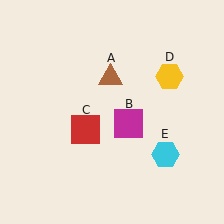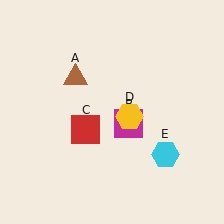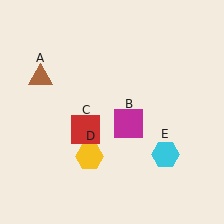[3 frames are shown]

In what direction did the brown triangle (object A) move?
The brown triangle (object A) moved left.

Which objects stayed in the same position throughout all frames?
Magenta square (object B) and red square (object C) and cyan hexagon (object E) remained stationary.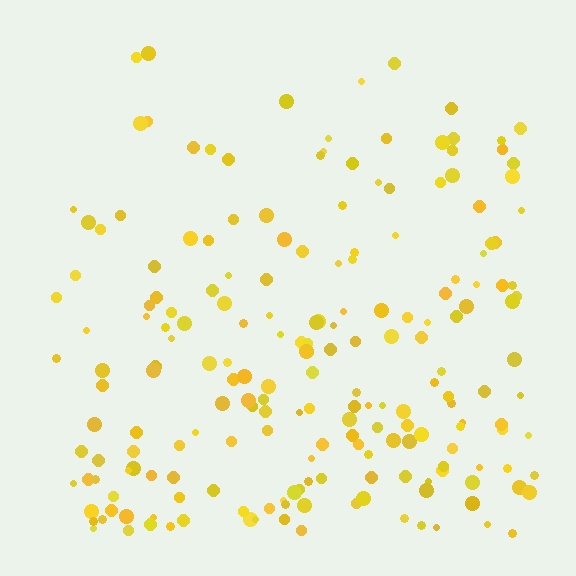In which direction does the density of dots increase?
From top to bottom, with the bottom side densest.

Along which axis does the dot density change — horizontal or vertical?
Vertical.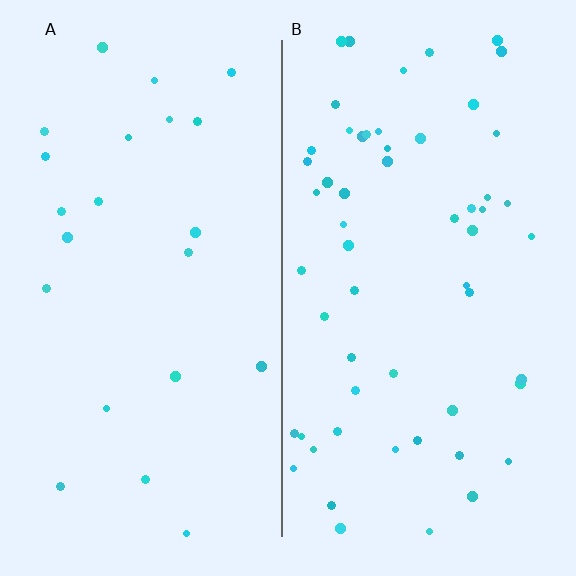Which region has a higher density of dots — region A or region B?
B (the right).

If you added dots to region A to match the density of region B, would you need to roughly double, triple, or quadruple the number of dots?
Approximately triple.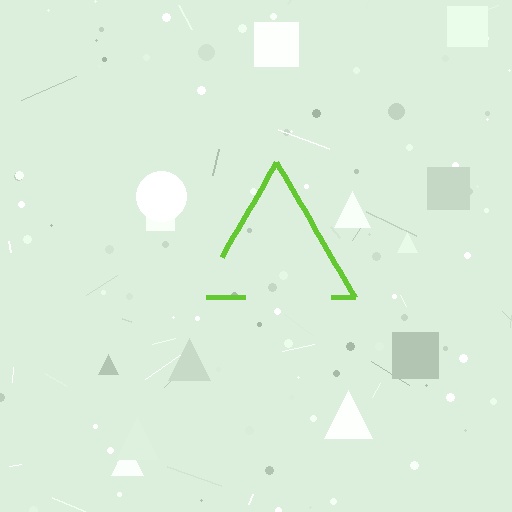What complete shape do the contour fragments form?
The contour fragments form a triangle.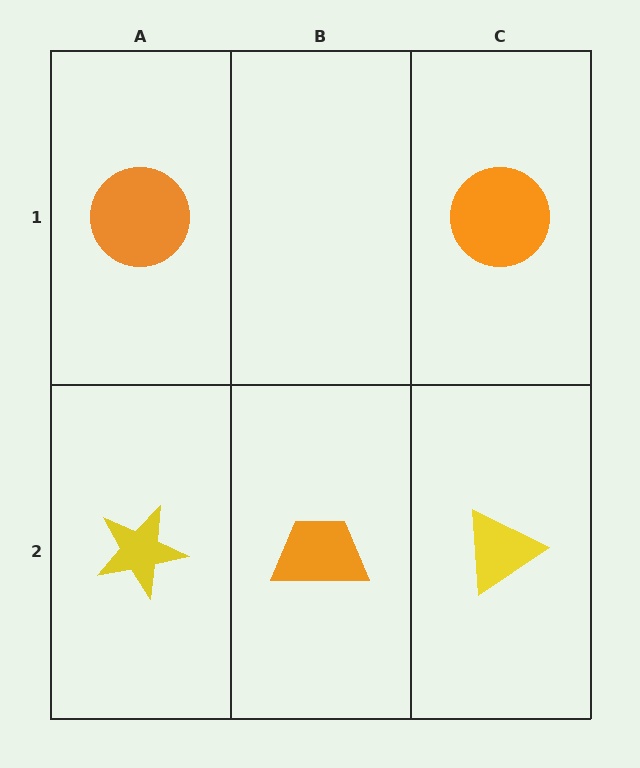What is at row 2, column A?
A yellow star.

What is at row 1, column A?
An orange circle.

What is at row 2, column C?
A yellow triangle.